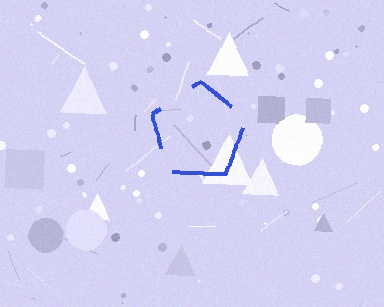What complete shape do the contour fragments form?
The contour fragments form a pentagon.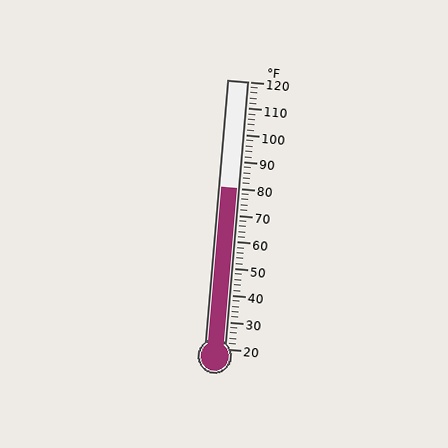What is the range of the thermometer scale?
The thermometer scale ranges from 20°F to 120°F.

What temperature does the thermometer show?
The thermometer shows approximately 80°F.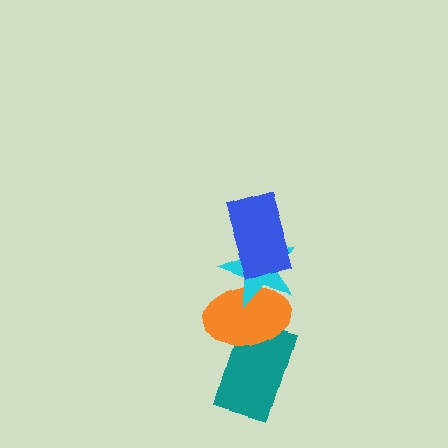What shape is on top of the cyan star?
The blue rectangle is on top of the cyan star.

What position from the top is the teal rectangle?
The teal rectangle is 4th from the top.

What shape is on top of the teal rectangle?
The orange ellipse is on top of the teal rectangle.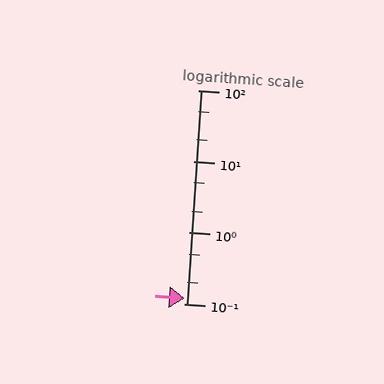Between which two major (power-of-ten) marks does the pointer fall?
The pointer is between 0.1 and 1.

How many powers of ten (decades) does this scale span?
The scale spans 3 decades, from 0.1 to 100.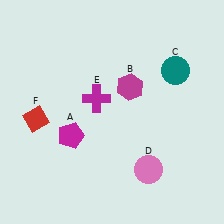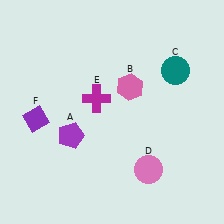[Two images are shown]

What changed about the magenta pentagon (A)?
In Image 1, A is magenta. In Image 2, it changed to purple.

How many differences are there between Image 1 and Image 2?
There are 3 differences between the two images.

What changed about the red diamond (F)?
In Image 1, F is red. In Image 2, it changed to purple.